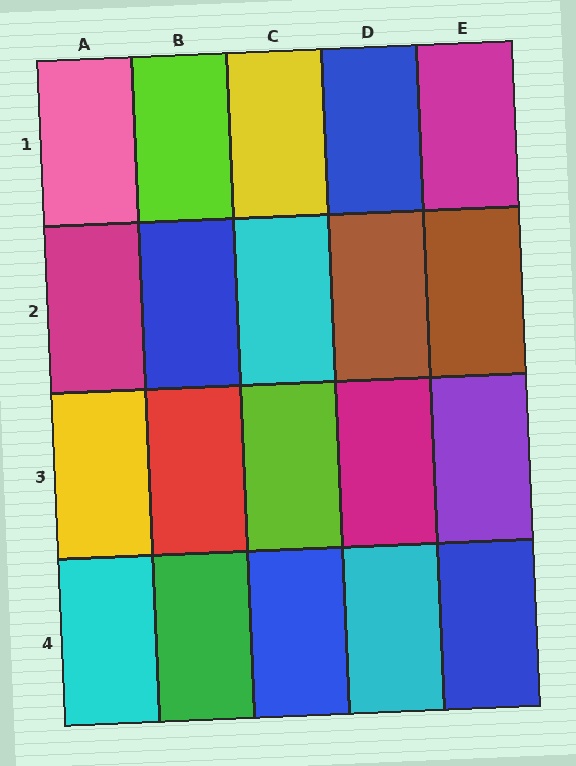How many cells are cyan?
3 cells are cyan.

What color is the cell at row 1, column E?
Magenta.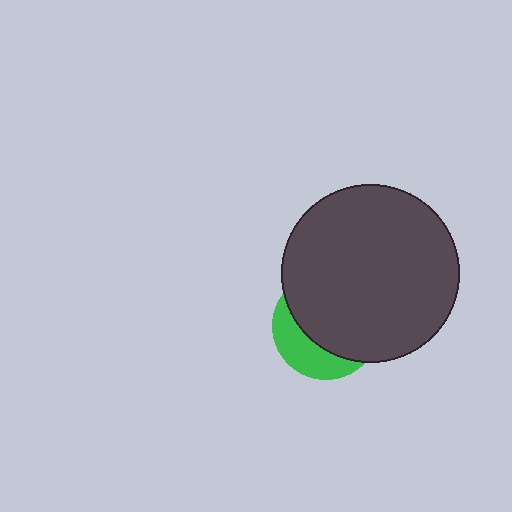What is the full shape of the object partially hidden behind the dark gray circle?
The partially hidden object is a green circle.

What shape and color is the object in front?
The object in front is a dark gray circle.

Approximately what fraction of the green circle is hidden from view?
Roughly 67% of the green circle is hidden behind the dark gray circle.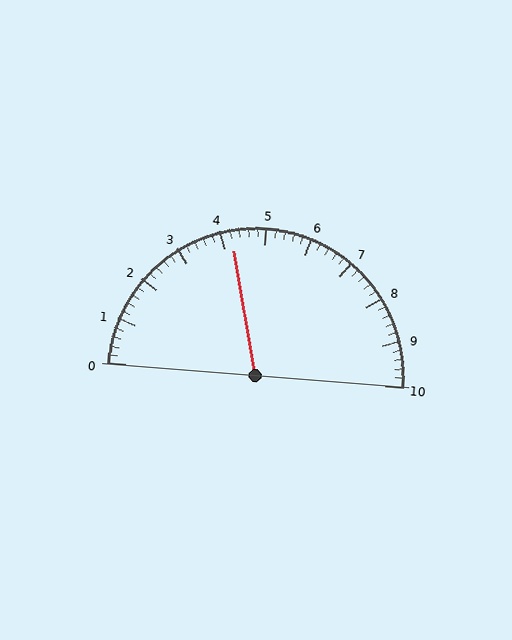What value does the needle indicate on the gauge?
The needle indicates approximately 4.2.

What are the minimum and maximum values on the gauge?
The gauge ranges from 0 to 10.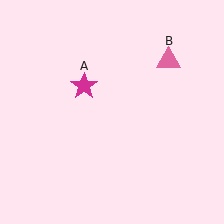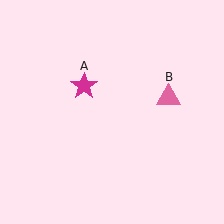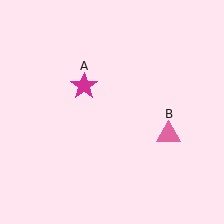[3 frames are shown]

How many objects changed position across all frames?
1 object changed position: pink triangle (object B).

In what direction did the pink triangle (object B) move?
The pink triangle (object B) moved down.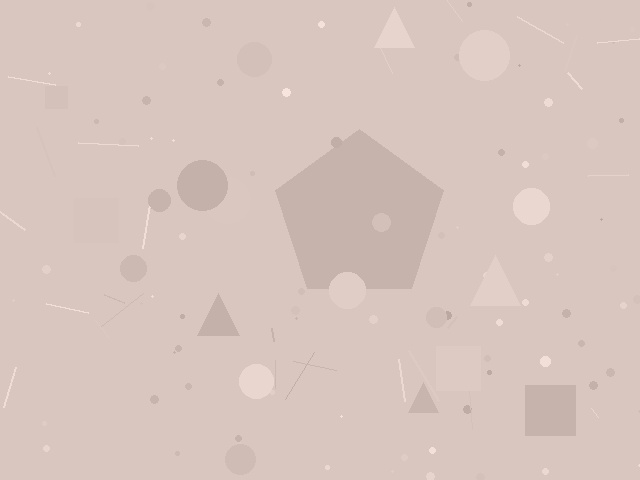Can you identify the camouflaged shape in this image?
The camouflaged shape is a pentagon.